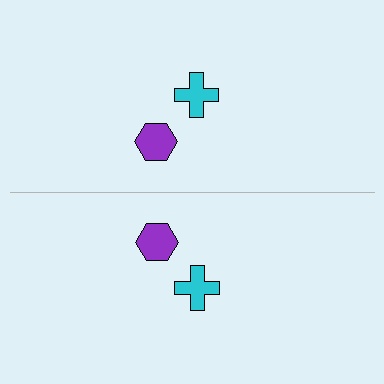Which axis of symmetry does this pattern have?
The pattern has a horizontal axis of symmetry running through the center of the image.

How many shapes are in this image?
There are 4 shapes in this image.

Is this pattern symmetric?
Yes, this pattern has bilateral (reflection) symmetry.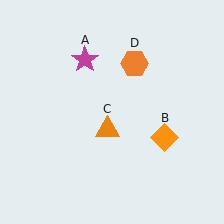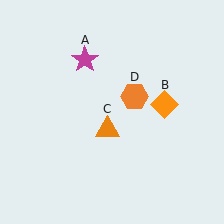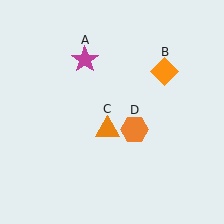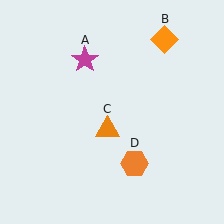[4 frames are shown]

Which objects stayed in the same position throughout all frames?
Magenta star (object A) and orange triangle (object C) remained stationary.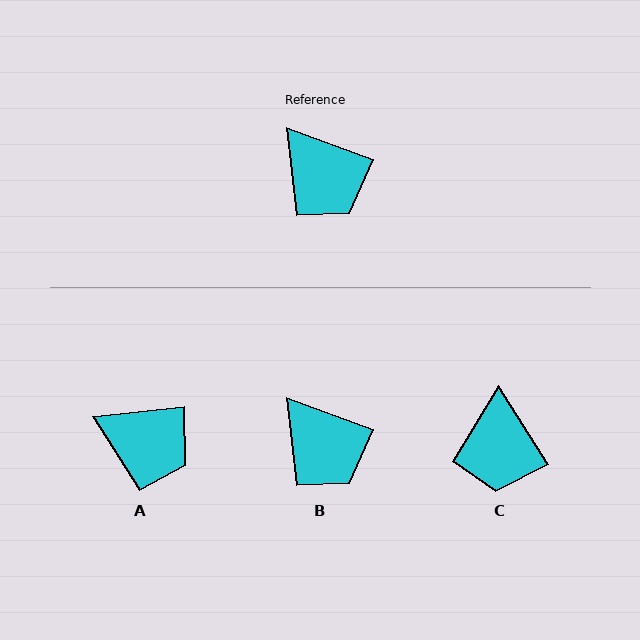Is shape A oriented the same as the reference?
No, it is off by about 26 degrees.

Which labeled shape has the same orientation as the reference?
B.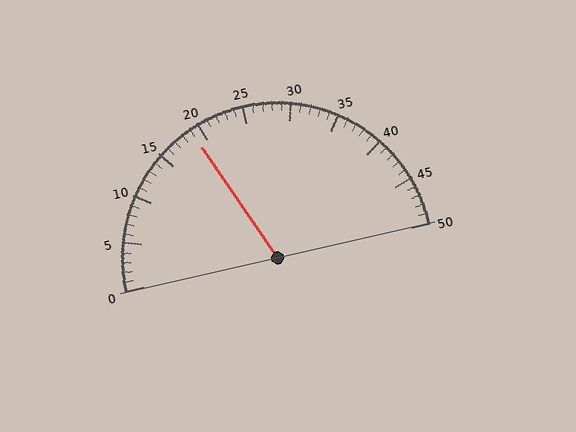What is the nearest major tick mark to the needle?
The nearest major tick mark is 20.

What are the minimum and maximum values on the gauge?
The gauge ranges from 0 to 50.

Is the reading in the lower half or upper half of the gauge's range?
The reading is in the lower half of the range (0 to 50).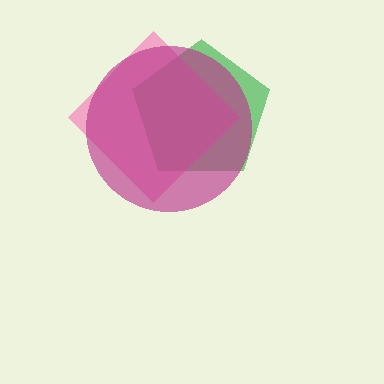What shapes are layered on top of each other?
The layered shapes are: a green pentagon, a pink diamond, a magenta circle.